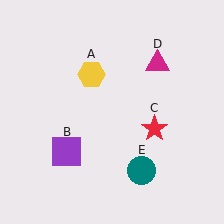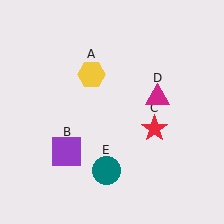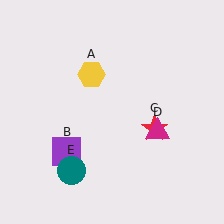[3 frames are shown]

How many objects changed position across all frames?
2 objects changed position: magenta triangle (object D), teal circle (object E).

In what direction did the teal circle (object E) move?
The teal circle (object E) moved left.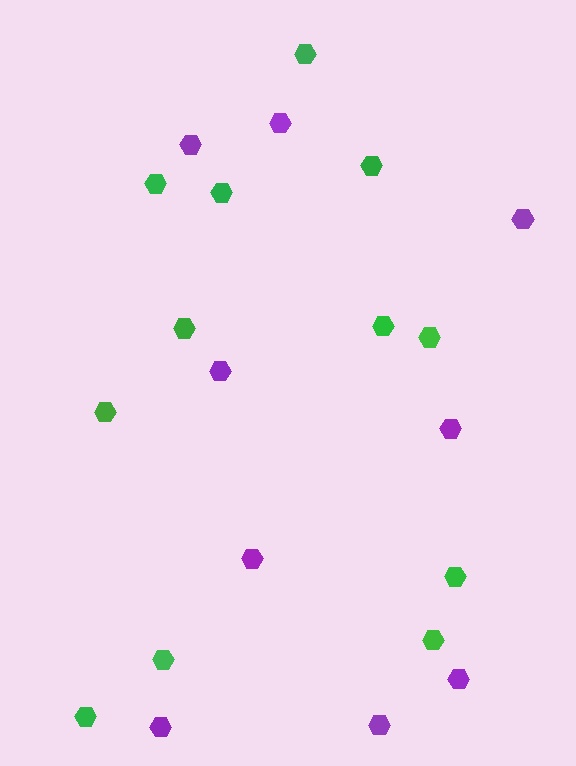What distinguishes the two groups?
There are 2 groups: one group of purple hexagons (9) and one group of green hexagons (12).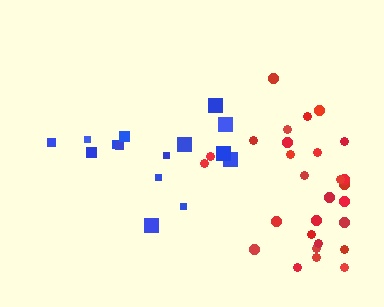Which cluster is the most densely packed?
Red.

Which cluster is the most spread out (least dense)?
Blue.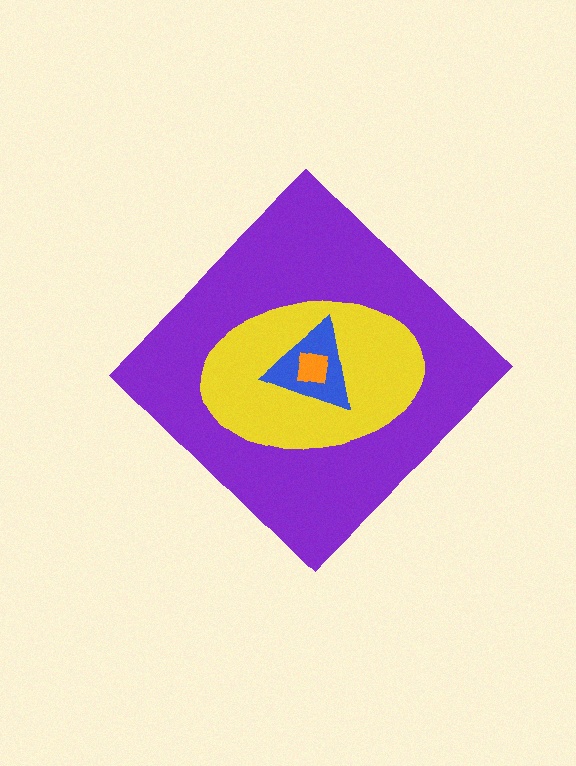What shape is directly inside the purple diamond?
The yellow ellipse.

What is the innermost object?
The orange square.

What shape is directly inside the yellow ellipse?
The blue triangle.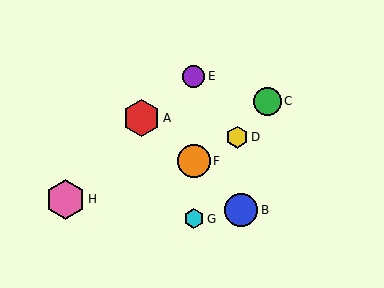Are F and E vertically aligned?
Yes, both are at x≈194.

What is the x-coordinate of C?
Object C is at x≈267.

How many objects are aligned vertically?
3 objects (E, F, G) are aligned vertically.